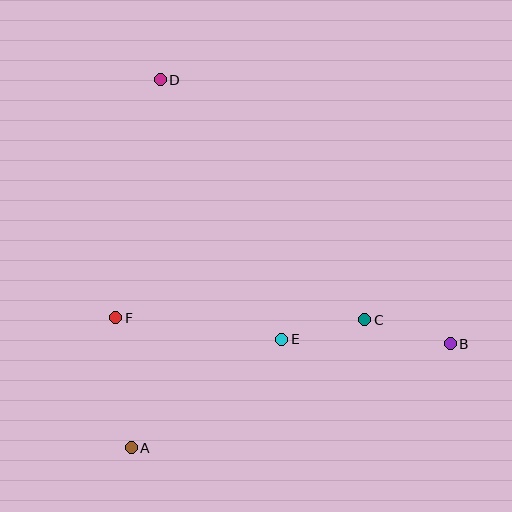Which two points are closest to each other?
Points C and E are closest to each other.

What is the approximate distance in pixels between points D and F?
The distance between D and F is approximately 242 pixels.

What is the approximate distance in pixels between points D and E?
The distance between D and E is approximately 287 pixels.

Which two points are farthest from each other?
Points B and D are farthest from each other.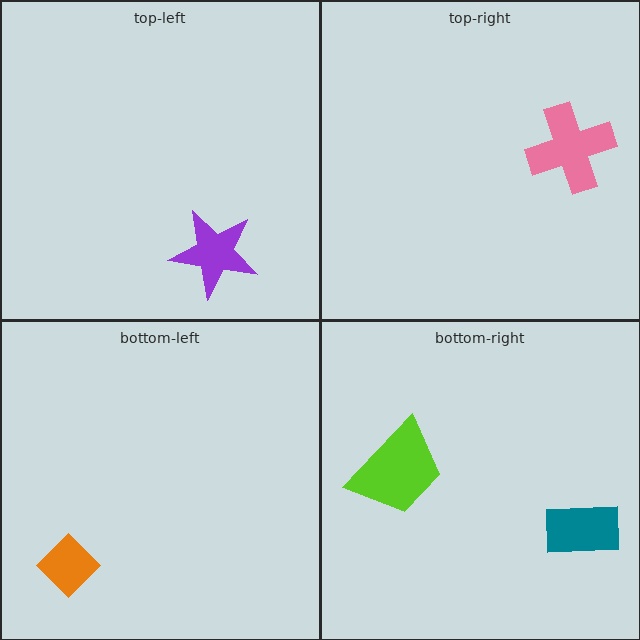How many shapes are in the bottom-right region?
2.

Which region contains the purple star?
The top-left region.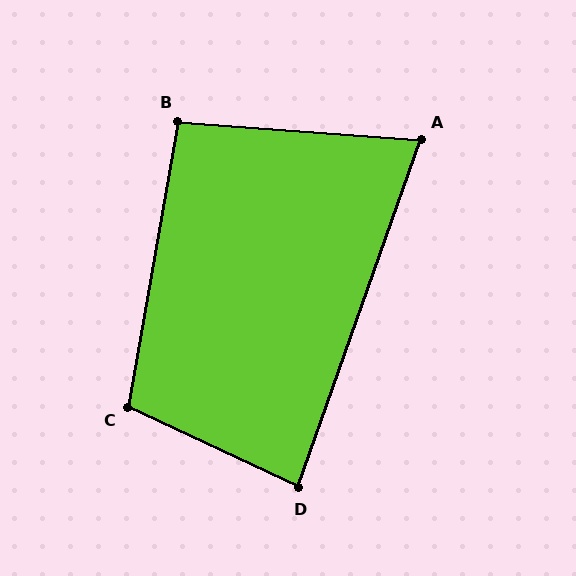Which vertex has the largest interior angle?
C, at approximately 105 degrees.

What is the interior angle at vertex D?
Approximately 84 degrees (acute).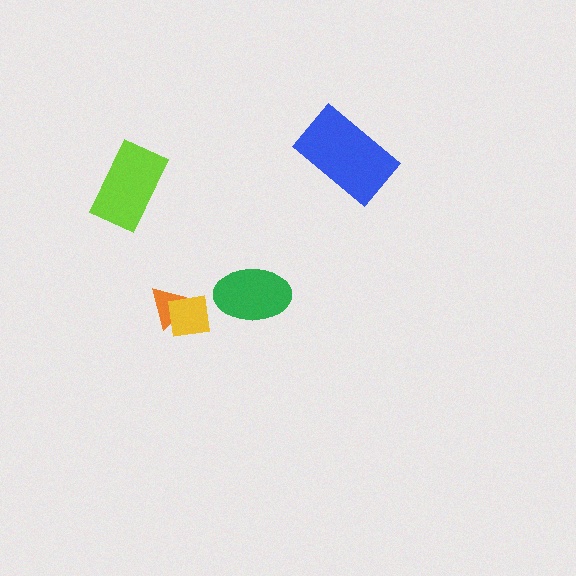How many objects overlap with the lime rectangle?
0 objects overlap with the lime rectangle.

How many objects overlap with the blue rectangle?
0 objects overlap with the blue rectangle.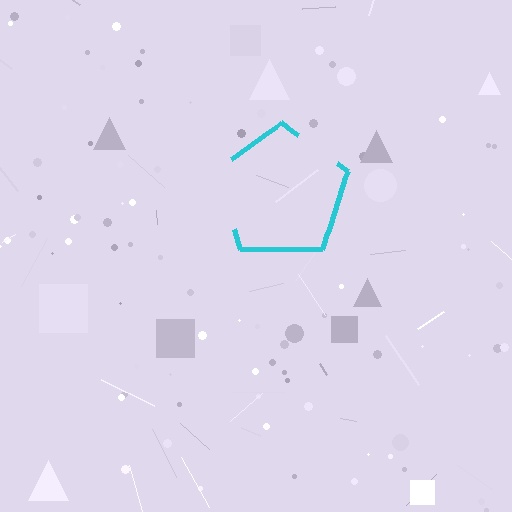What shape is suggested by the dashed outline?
The dashed outline suggests a pentagon.